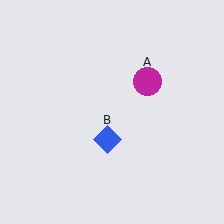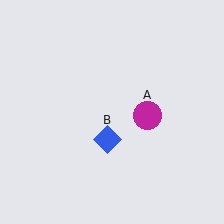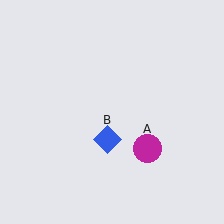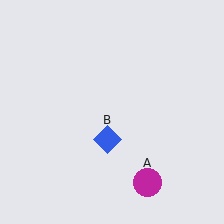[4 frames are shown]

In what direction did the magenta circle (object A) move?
The magenta circle (object A) moved down.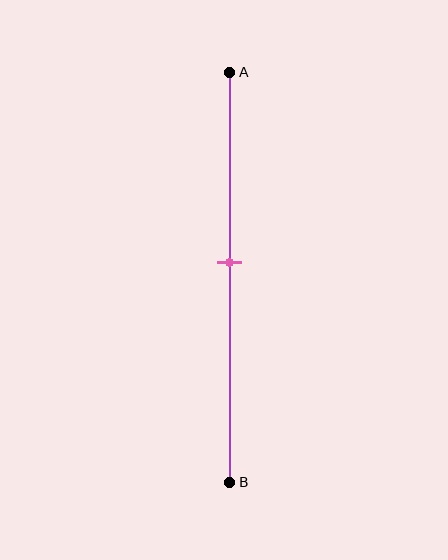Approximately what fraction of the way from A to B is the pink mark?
The pink mark is approximately 45% of the way from A to B.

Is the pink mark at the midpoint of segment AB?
No, the mark is at about 45% from A, not at the 50% midpoint.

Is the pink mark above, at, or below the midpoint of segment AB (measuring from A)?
The pink mark is above the midpoint of segment AB.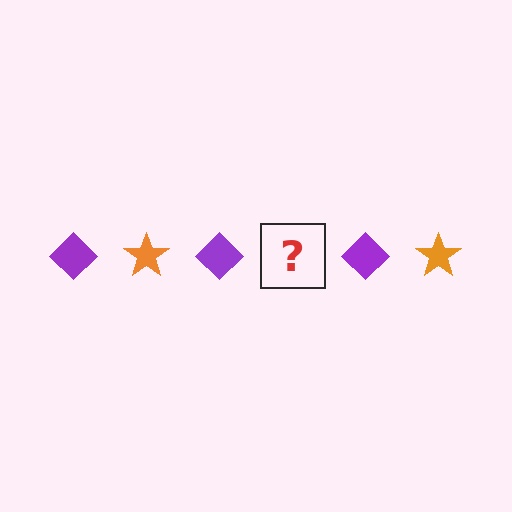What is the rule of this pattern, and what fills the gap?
The rule is that the pattern alternates between purple diamond and orange star. The gap should be filled with an orange star.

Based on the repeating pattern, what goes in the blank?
The blank should be an orange star.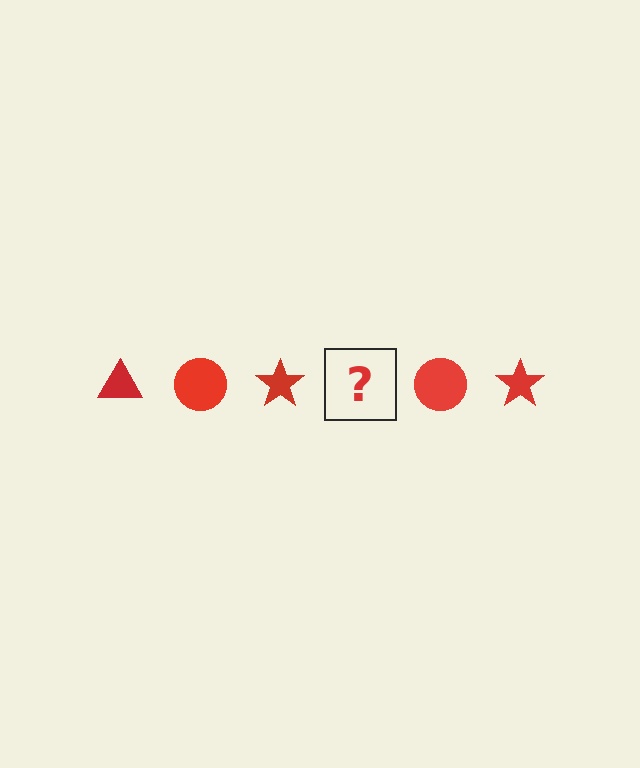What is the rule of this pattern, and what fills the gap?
The rule is that the pattern cycles through triangle, circle, star shapes in red. The gap should be filled with a red triangle.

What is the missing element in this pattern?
The missing element is a red triangle.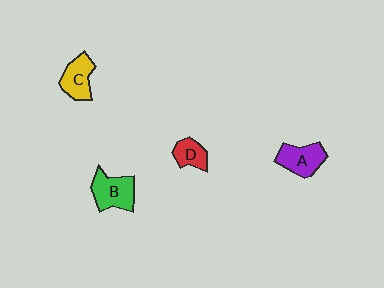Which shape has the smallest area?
Shape D (red).